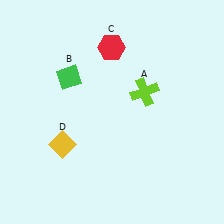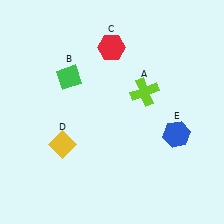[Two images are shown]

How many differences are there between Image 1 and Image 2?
There is 1 difference between the two images.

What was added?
A blue hexagon (E) was added in Image 2.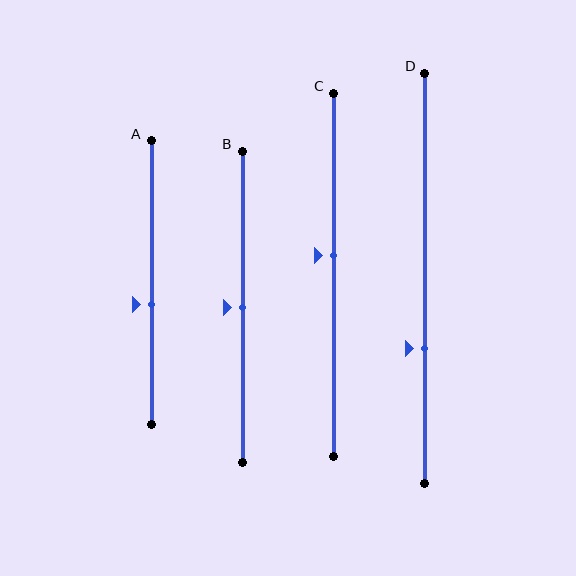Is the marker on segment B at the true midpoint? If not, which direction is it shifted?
Yes, the marker on segment B is at the true midpoint.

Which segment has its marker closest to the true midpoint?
Segment B has its marker closest to the true midpoint.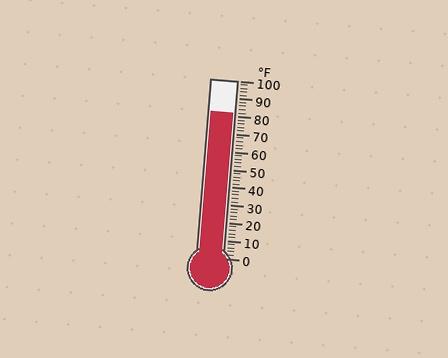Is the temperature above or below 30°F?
The temperature is above 30°F.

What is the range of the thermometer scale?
The thermometer scale ranges from 0°F to 100°F.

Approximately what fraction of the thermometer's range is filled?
The thermometer is filled to approximately 80% of its range.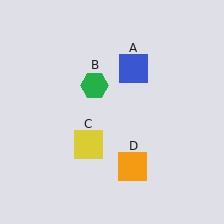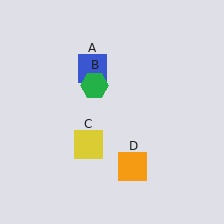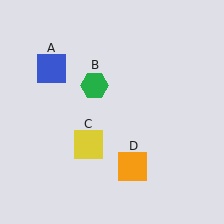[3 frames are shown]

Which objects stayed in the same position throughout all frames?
Green hexagon (object B) and yellow square (object C) and orange square (object D) remained stationary.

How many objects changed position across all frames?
1 object changed position: blue square (object A).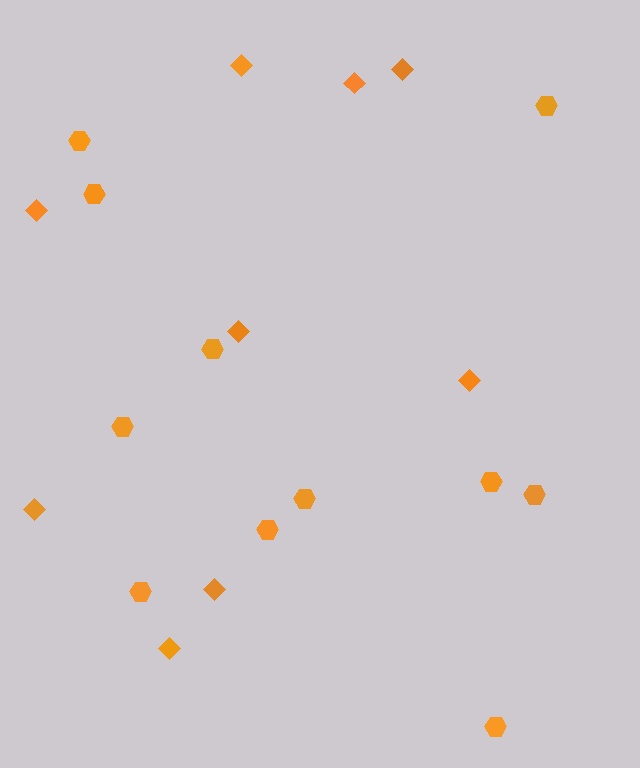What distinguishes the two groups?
There are 2 groups: one group of hexagons (11) and one group of diamonds (9).